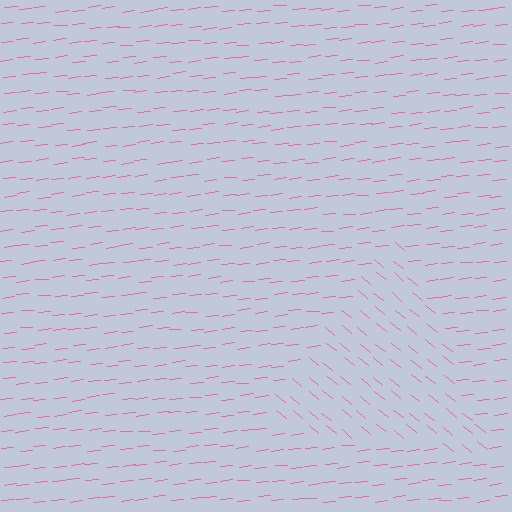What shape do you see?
I see a triangle.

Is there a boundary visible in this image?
Yes, there is a texture boundary formed by a change in line orientation.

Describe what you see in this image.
The image is filled with small pink line segments. A triangle region in the image has lines oriented differently from the surrounding lines, creating a visible texture boundary.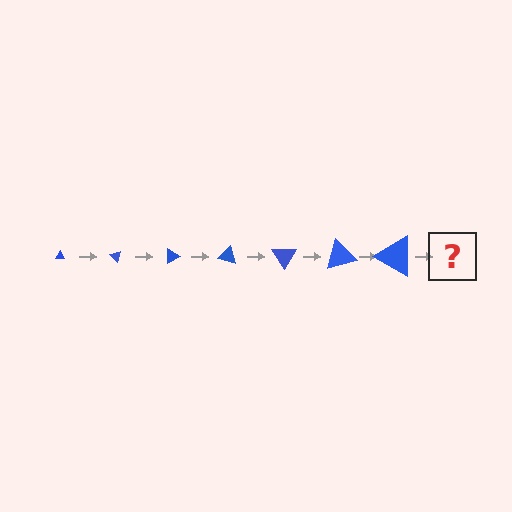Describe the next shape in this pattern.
It should be a triangle, larger than the previous one and rotated 315 degrees from the start.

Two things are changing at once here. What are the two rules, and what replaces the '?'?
The two rules are that the triangle grows larger each step and it rotates 45 degrees each step. The '?' should be a triangle, larger than the previous one and rotated 315 degrees from the start.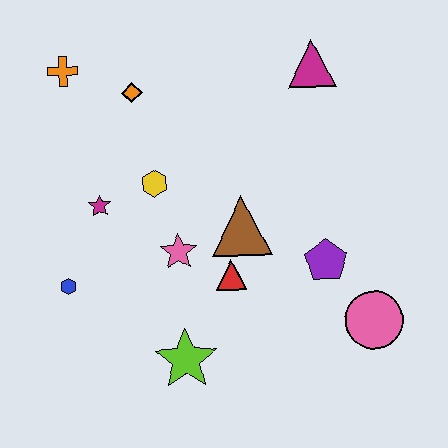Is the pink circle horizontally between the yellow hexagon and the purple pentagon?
No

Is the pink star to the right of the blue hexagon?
Yes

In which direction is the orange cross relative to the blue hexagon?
The orange cross is above the blue hexagon.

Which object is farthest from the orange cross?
The pink circle is farthest from the orange cross.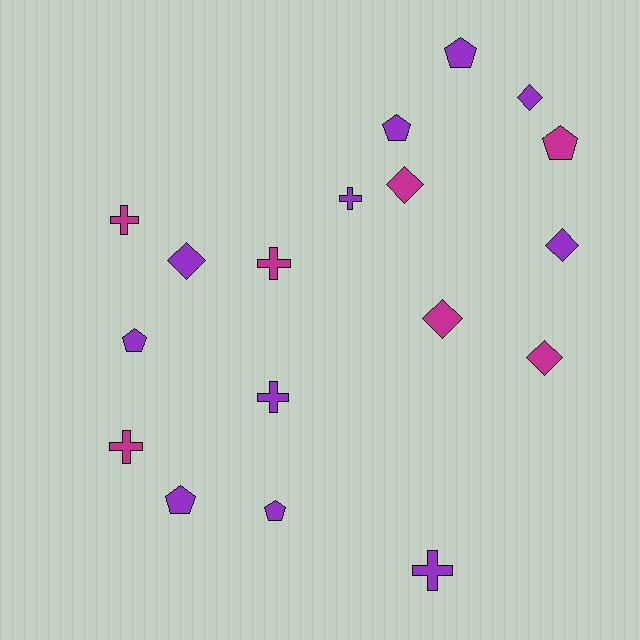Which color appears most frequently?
Purple, with 11 objects.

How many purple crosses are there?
There are 3 purple crosses.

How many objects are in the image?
There are 18 objects.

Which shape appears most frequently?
Pentagon, with 6 objects.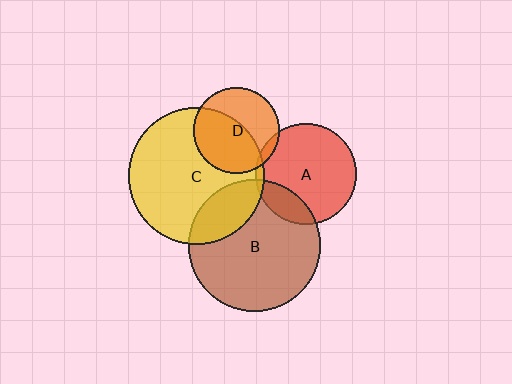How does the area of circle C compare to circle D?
Approximately 2.5 times.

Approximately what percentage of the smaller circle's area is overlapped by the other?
Approximately 5%.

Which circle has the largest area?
Circle C (yellow).